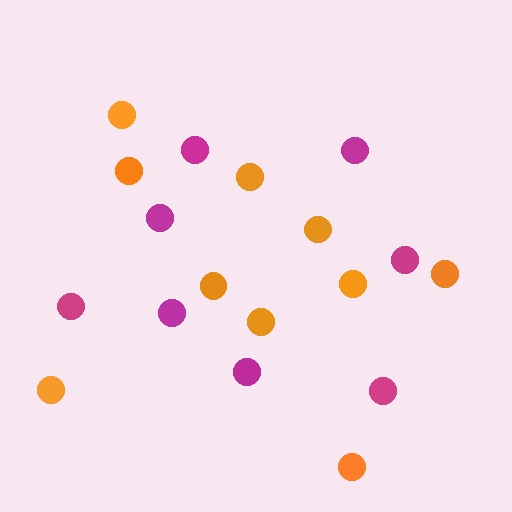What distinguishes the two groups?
There are 2 groups: one group of orange circles (10) and one group of magenta circles (8).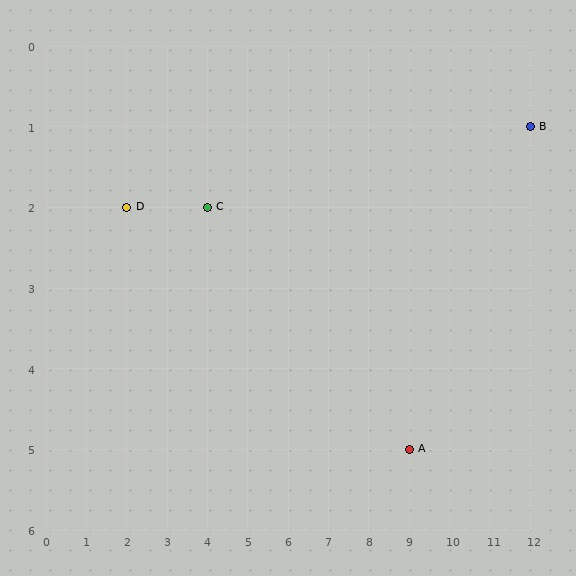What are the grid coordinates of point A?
Point A is at grid coordinates (9, 5).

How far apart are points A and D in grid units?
Points A and D are 7 columns and 3 rows apart (about 7.6 grid units diagonally).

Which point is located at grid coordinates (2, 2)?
Point D is at (2, 2).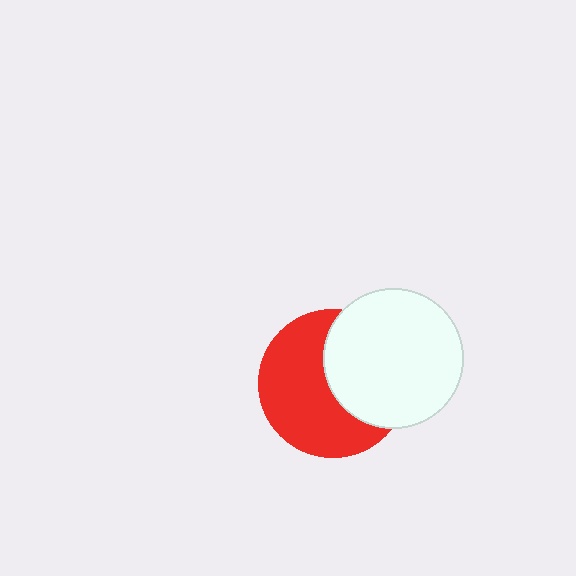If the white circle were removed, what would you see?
You would see the complete red circle.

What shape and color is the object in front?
The object in front is a white circle.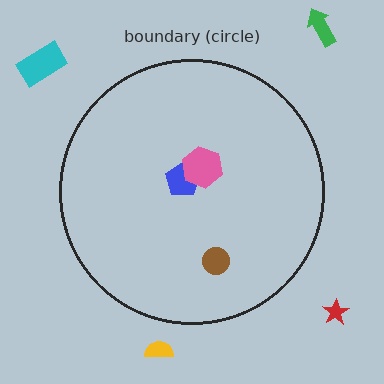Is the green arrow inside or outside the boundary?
Outside.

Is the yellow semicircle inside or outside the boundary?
Outside.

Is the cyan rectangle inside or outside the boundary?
Outside.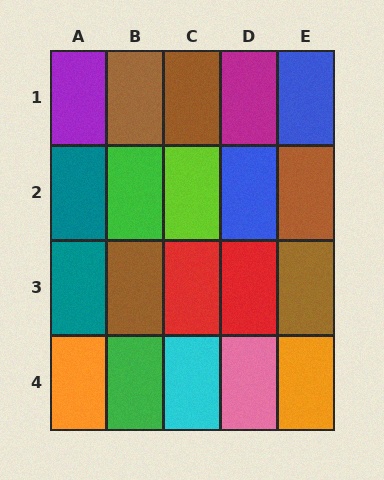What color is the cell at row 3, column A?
Teal.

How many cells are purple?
1 cell is purple.